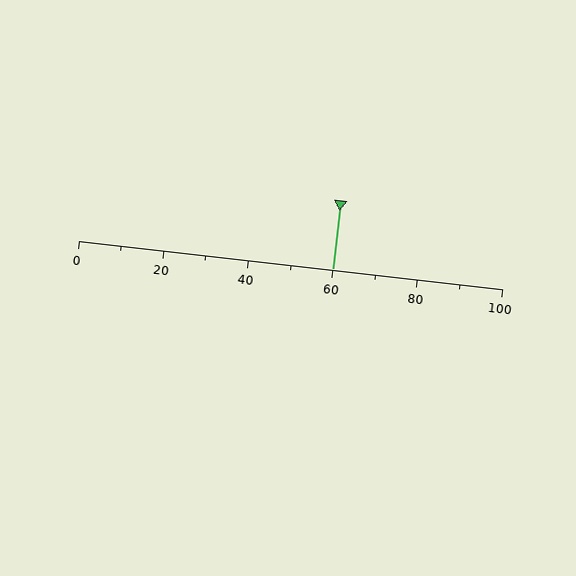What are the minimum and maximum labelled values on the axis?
The axis runs from 0 to 100.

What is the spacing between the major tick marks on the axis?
The major ticks are spaced 20 apart.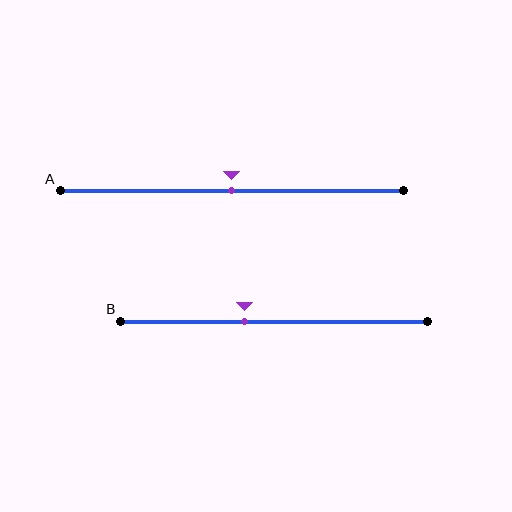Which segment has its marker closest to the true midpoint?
Segment A has its marker closest to the true midpoint.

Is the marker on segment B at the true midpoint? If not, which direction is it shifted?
No, the marker on segment B is shifted to the left by about 10% of the segment length.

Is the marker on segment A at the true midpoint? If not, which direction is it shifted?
Yes, the marker on segment A is at the true midpoint.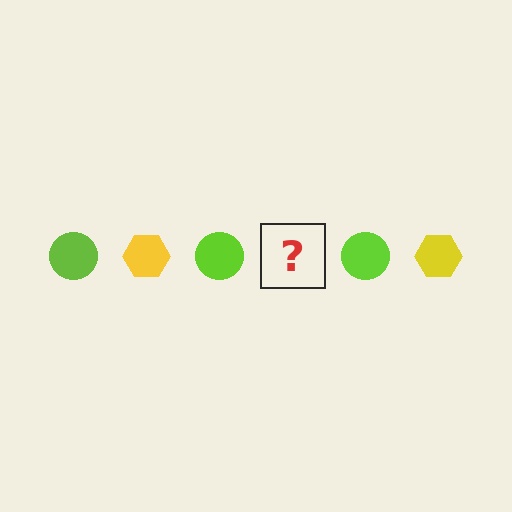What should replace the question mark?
The question mark should be replaced with a yellow hexagon.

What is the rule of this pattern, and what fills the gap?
The rule is that the pattern alternates between lime circle and yellow hexagon. The gap should be filled with a yellow hexagon.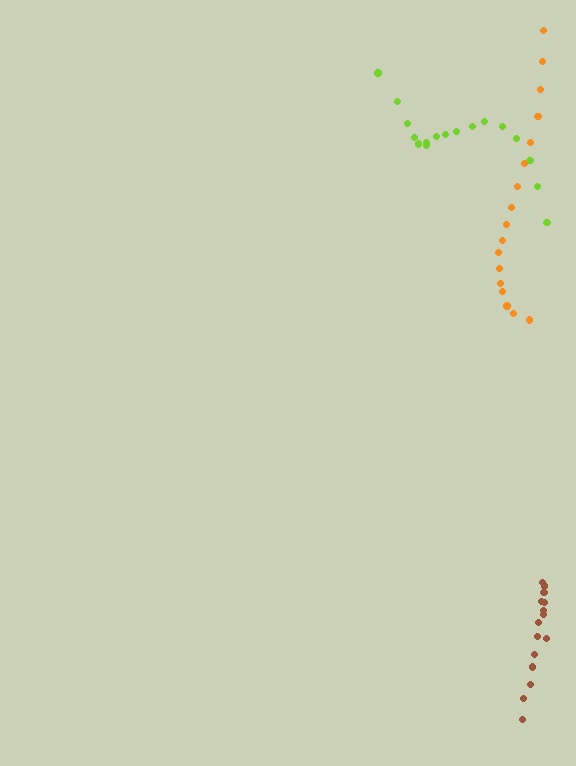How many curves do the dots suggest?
There are 3 distinct paths.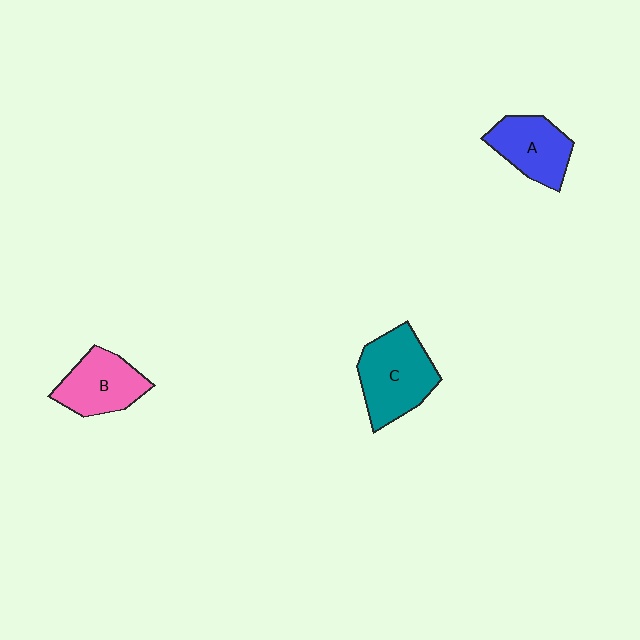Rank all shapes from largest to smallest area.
From largest to smallest: C (teal), B (pink), A (blue).